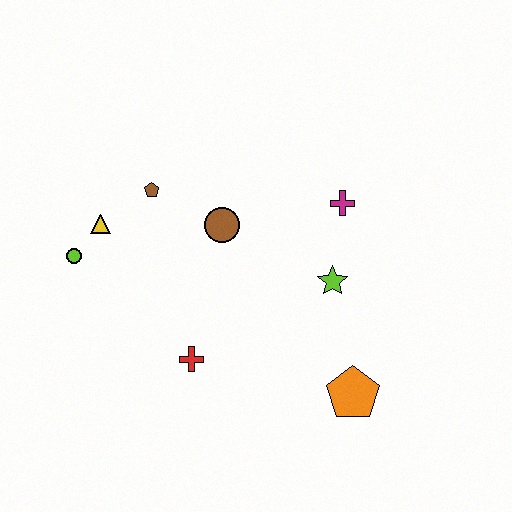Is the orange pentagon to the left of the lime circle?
No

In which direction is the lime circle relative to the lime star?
The lime circle is to the left of the lime star.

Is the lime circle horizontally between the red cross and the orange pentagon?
No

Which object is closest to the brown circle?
The brown pentagon is closest to the brown circle.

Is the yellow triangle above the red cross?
Yes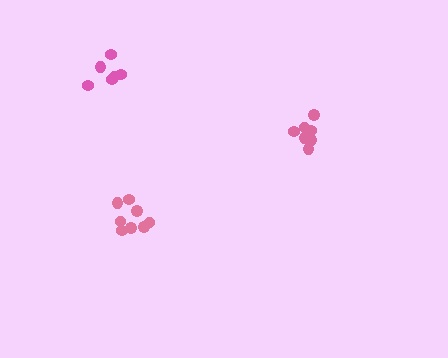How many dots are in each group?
Group 1: 8 dots, Group 2: 8 dots, Group 3: 6 dots (22 total).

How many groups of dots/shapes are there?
There are 3 groups.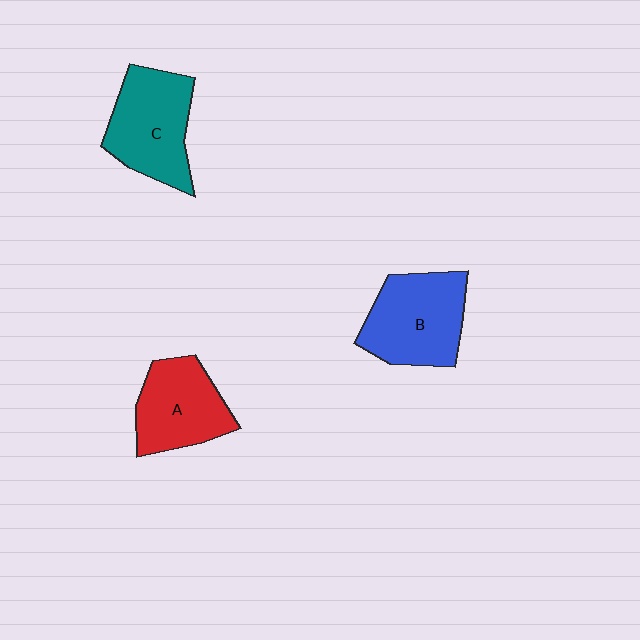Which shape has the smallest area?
Shape A (red).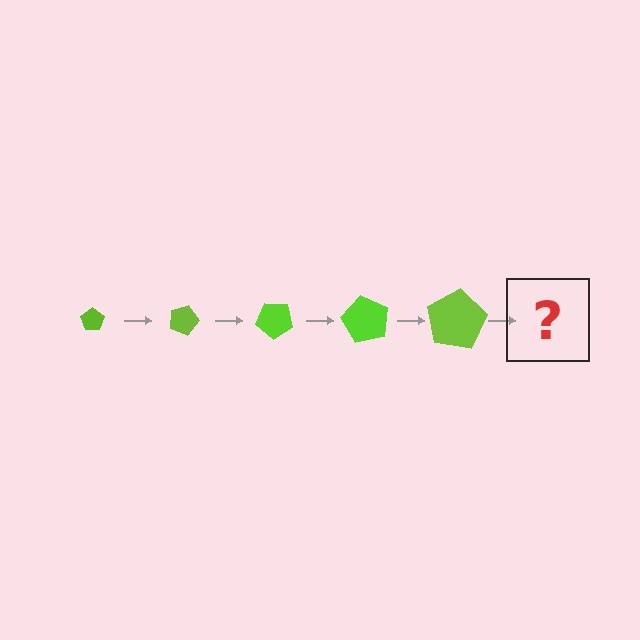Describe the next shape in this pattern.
It should be a pentagon, larger than the previous one and rotated 100 degrees from the start.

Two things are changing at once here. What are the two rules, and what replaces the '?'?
The two rules are that the pentagon grows larger each step and it rotates 20 degrees each step. The '?' should be a pentagon, larger than the previous one and rotated 100 degrees from the start.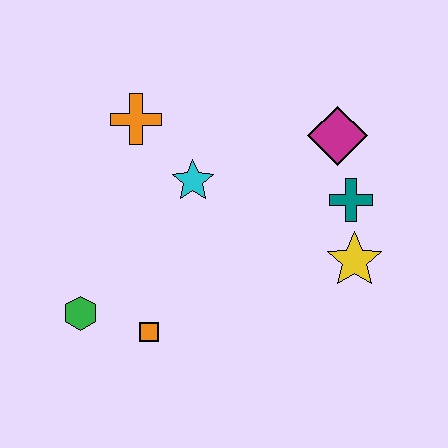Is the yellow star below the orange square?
No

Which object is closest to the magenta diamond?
The teal cross is closest to the magenta diamond.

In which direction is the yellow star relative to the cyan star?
The yellow star is to the right of the cyan star.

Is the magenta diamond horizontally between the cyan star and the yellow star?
Yes